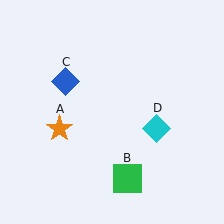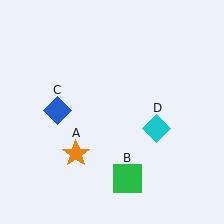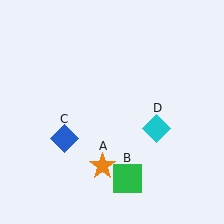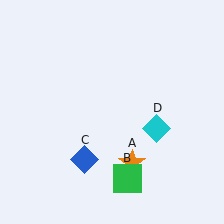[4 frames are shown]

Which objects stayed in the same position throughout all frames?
Green square (object B) and cyan diamond (object D) remained stationary.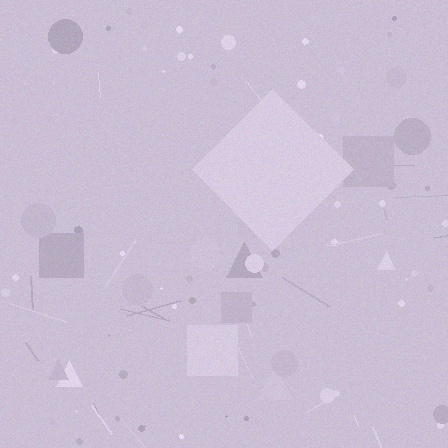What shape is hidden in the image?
A diamond is hidden in the image.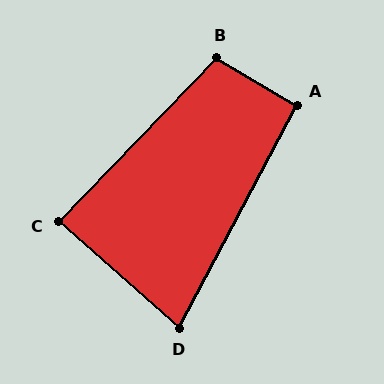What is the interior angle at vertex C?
Approximately 87 degrees (approximately right).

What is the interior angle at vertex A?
Approximately 93 degrees (approximately right).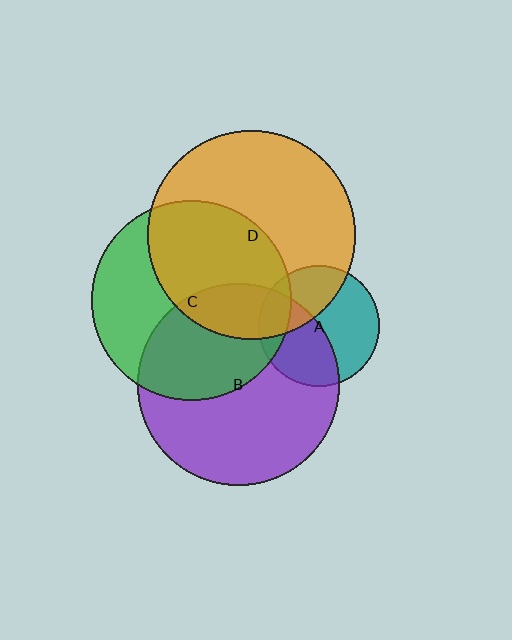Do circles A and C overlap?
Yes.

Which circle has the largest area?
Circle D (orange).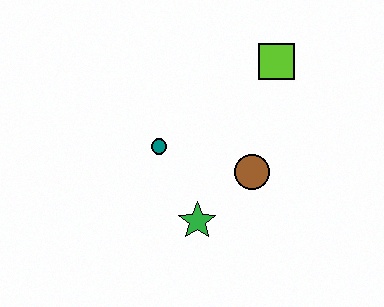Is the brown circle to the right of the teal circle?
Yes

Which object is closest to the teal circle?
The green star is closest to the teal circle.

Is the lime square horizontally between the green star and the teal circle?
No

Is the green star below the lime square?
Yes